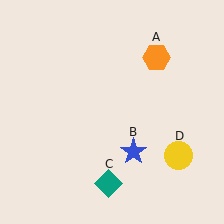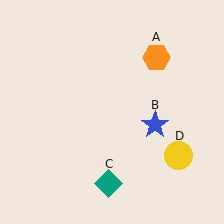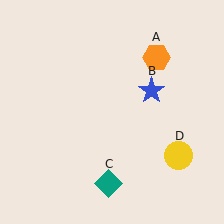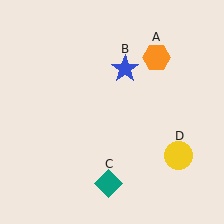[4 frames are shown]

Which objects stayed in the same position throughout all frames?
Orange hexagon (object A) and teal diamond (object C) and yellow circle (object D) remained stationary.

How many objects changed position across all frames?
1 object changed position: blue star (object B).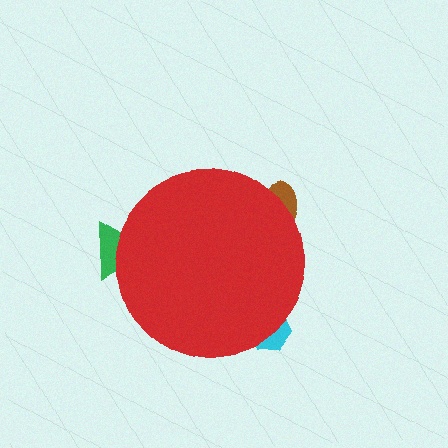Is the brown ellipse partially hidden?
Yes, the brown ellipse is partially hidden behind the red circle.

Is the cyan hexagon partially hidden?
Yes, the cyan hexagon is partially hidden behind the red circle.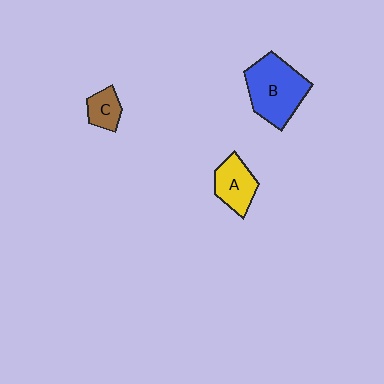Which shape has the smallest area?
Shape C (brown).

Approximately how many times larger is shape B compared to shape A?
Approximately 1.8 times.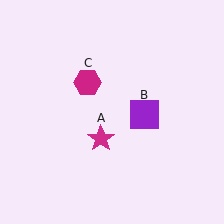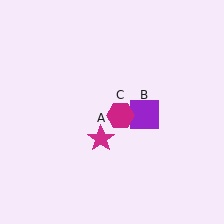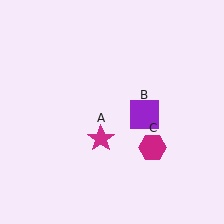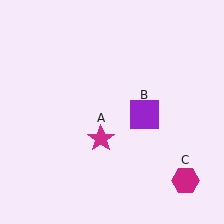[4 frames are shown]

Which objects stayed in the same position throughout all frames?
Magenta star (object A) and purple square (object B) remained stationary.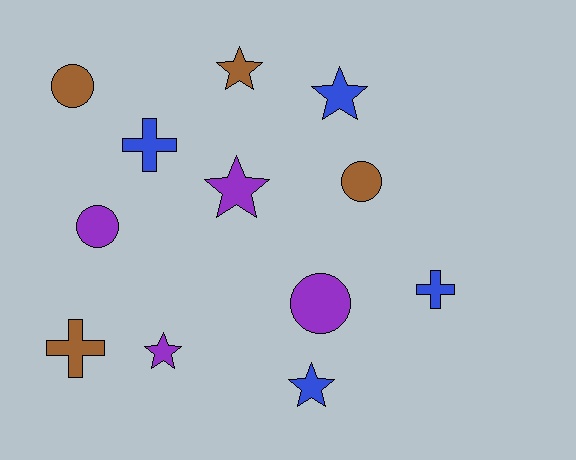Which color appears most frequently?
Purple, with 4 objects.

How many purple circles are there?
There are 2 purple circles.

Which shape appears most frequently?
Star, with 5 objects.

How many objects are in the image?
There are 12 objects.